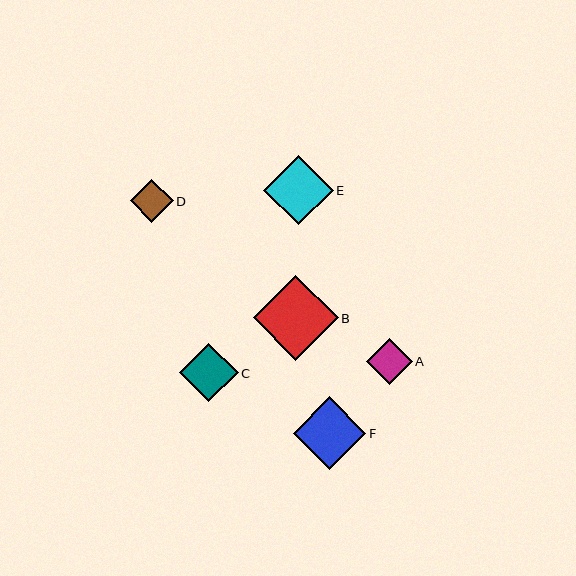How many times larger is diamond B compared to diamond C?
Diamond B is approximately 1.4 times the size of diamond C.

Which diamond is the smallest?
Diamond D is the smallest with a size of approximately 43 pixels.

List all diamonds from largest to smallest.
From largest to smallest: B, F, E, C, A, D.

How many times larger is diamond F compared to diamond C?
Diamond F is approximately 1.2 times the size of diamond C.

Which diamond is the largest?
Diamond B is the largest with a size of approximately 85 pixels.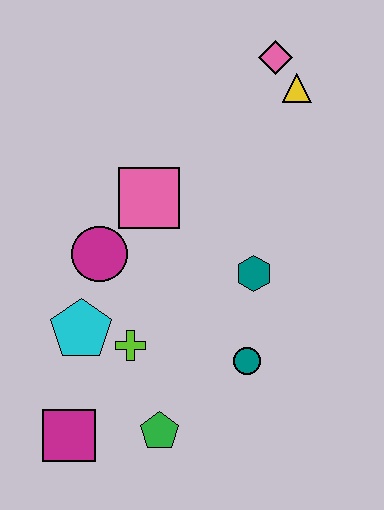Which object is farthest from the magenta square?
The pink diamond is farthest from the magenta square.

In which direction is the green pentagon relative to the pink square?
The green pentagon is below the pink square.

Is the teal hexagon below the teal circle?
No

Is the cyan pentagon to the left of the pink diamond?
Yes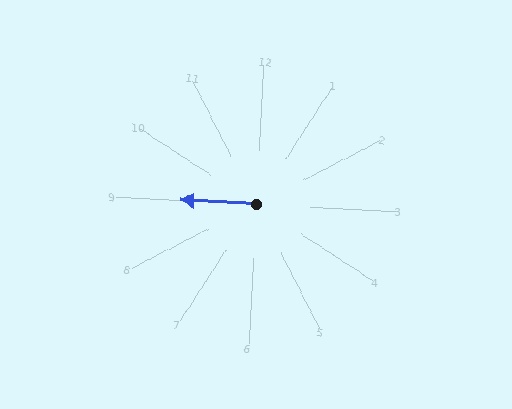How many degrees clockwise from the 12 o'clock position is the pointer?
Approximately 271 degrees.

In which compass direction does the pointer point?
West.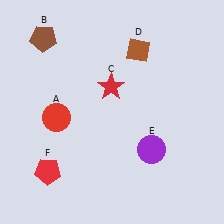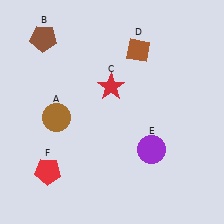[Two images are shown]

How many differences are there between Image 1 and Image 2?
There is 1 difference between the two images.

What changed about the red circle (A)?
In Image 1, A is red. In Image 2, it changed to brown.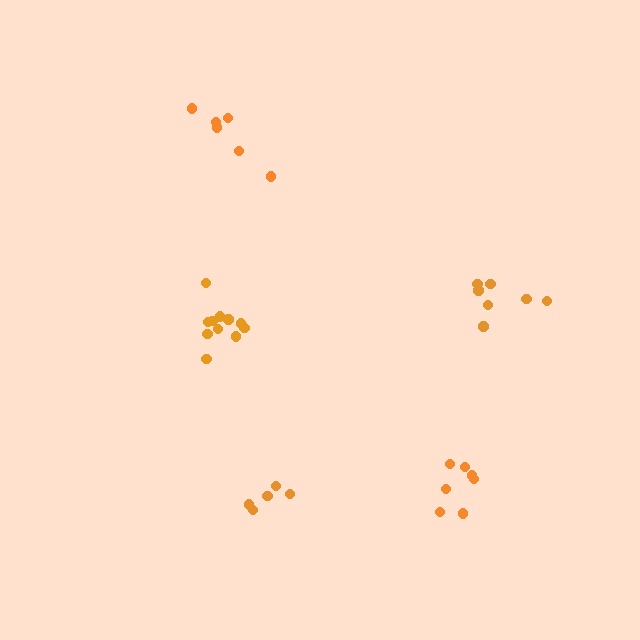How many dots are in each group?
Group 1: 6 dots, Group 2: 5 dots, Group 3: 7 dots, Group 4: 11 dots, Group 5: 7 dots (36 total).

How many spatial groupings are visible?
There are 5 spatial groupings.